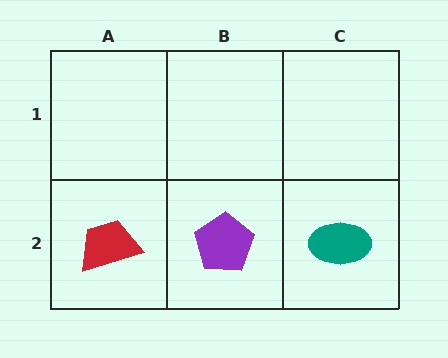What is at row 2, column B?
A purple pentagon.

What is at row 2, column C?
A teal ellipse.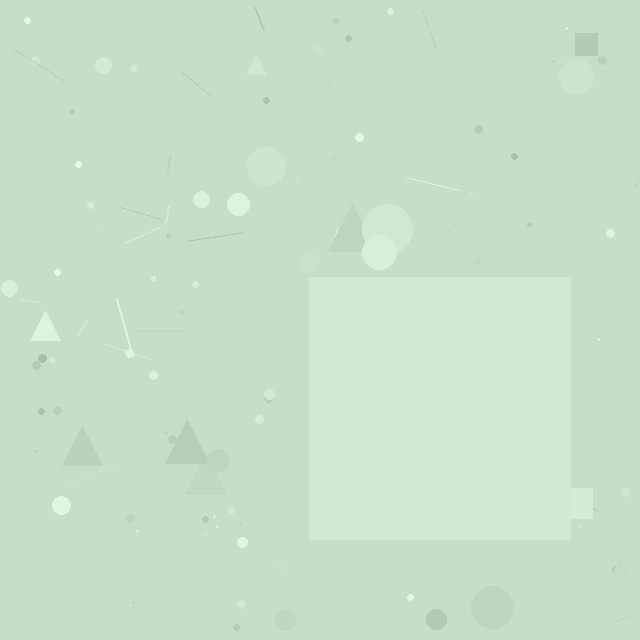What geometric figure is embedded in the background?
A square is embedded in the background.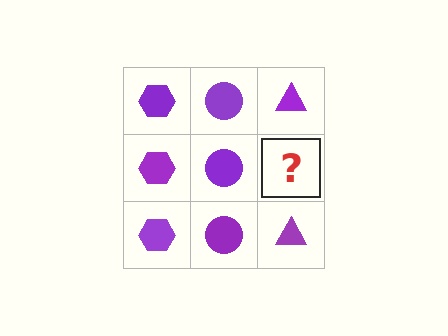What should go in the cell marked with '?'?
The missing cell should contain a purple triangle.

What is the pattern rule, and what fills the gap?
The rule is that each column has a consistent shape. The gap should be filled with a purple triangle.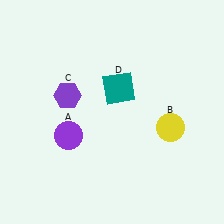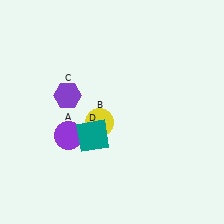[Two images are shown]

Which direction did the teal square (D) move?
The teal square (D) moved down.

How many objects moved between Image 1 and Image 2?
2 objects moved between the two images.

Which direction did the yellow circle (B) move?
The yellow circle (B) moved left.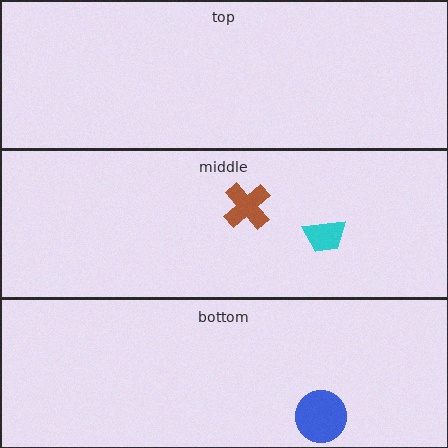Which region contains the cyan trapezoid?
The middle region.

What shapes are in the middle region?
The brown cross, the cyan trapezoid.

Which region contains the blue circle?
The bottom region.